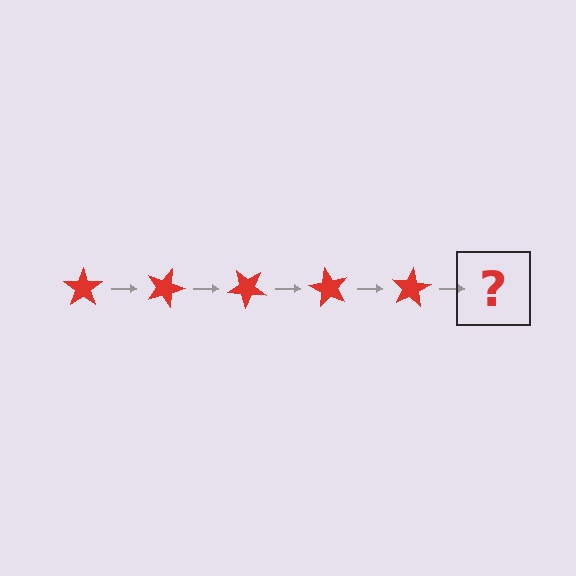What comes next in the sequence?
The next element should be a red star rotated 100 degrees.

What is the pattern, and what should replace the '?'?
The pattern is that the star rotates 20 degrees each step. The '?' should be a red star rotated 100 degrees.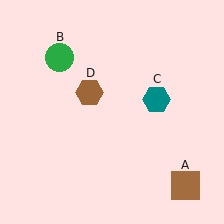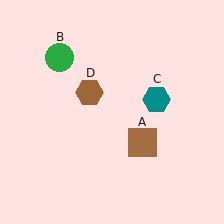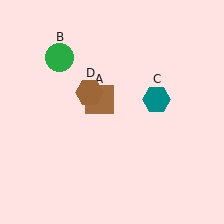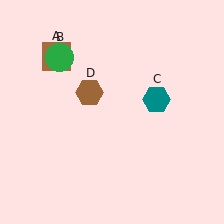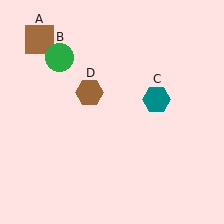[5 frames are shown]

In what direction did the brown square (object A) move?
The brown square (object A) moved up and to the left.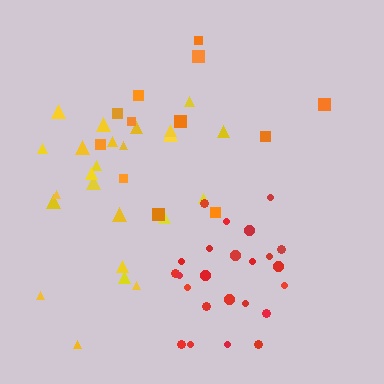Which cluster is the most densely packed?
Red.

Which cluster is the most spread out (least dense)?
Orange.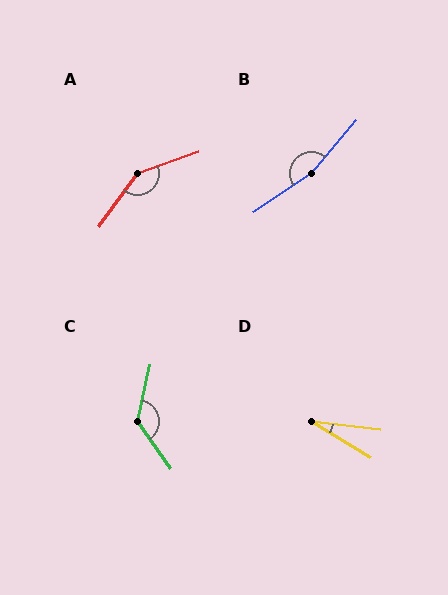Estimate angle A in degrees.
Approximately 146 degrees.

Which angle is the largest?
B, at approximately 164 degrees.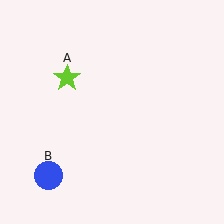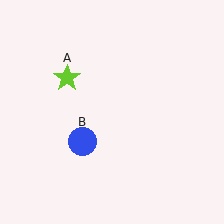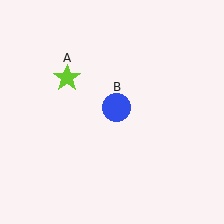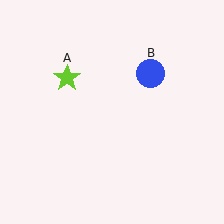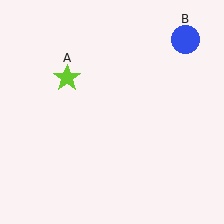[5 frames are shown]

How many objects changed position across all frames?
1 object changed position: blue circle (object B).